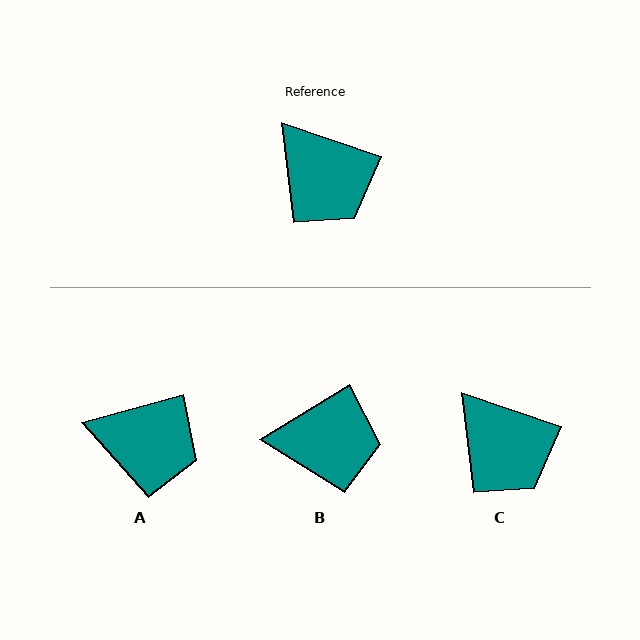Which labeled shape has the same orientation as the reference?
C.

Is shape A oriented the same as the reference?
No, it is off by about 35 degrees.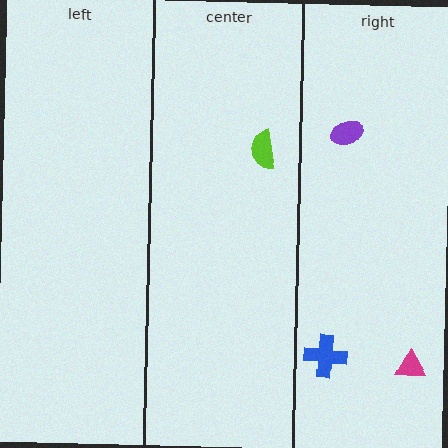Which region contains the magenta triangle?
The right region.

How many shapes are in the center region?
1.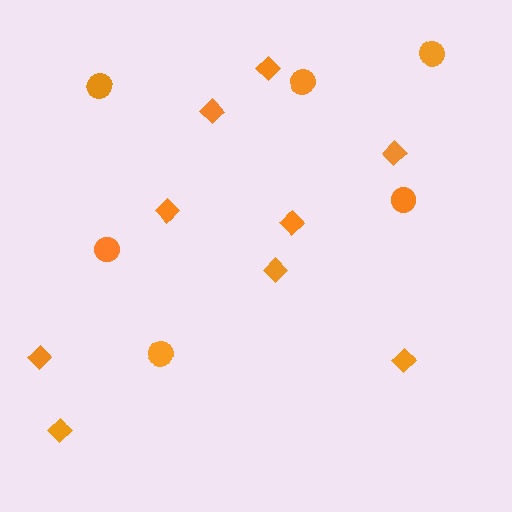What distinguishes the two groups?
There are 2 groups: one group of diamonds (9) and one group of circles (6).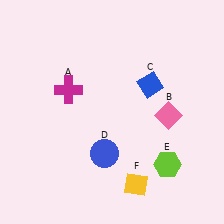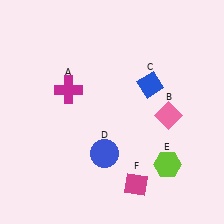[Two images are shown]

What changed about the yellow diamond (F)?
In Image 1, F is yellow. In Image 2, it changed to magenta.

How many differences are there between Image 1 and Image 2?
There is 1 difference between the two images.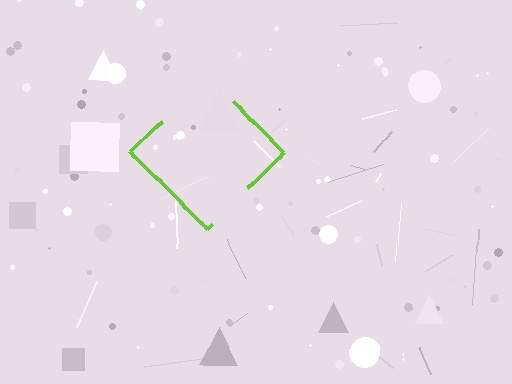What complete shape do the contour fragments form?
The contour fragments form a diamond.